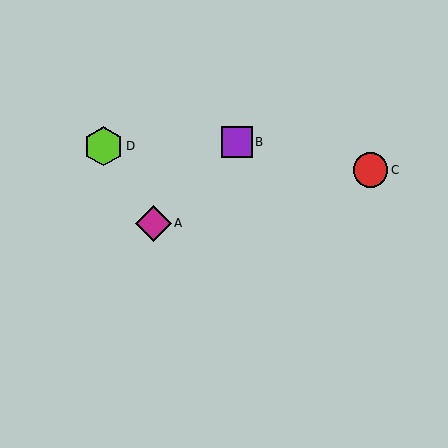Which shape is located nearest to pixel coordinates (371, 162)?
The red circle (labeled C) at (371, 170) is nearest to that location.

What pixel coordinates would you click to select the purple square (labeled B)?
Click at (237, 142) to select the purple square B.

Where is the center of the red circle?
The center of the red circle is at (371, 170).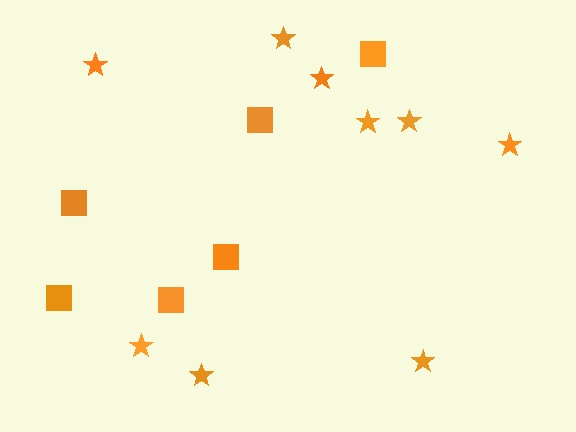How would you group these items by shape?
There are 2 groups: one group of stars (9) and one group of squares (6).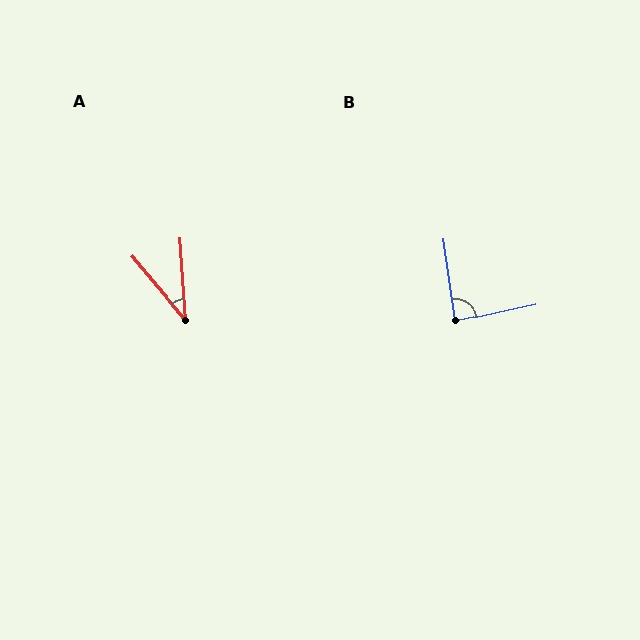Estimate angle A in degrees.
Approximately 36 degrees.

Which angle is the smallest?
A, at approximately 36 degrees.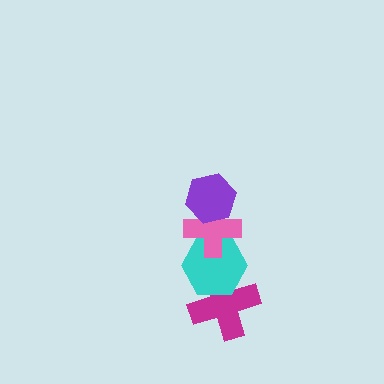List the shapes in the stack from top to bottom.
From top to bottom: the purple hexagon, the pink cross, the cyan hexagon, the magenta cross.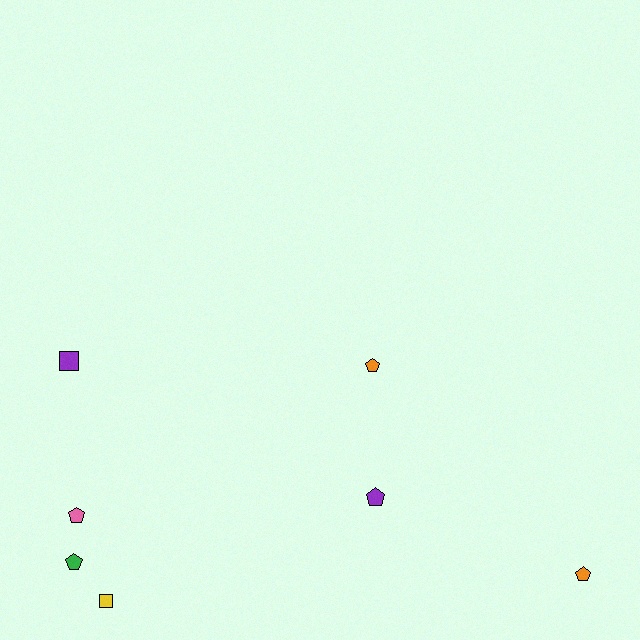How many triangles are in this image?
There are no triangles.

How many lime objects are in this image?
There are no lime objects.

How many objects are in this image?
There are 7 objects.